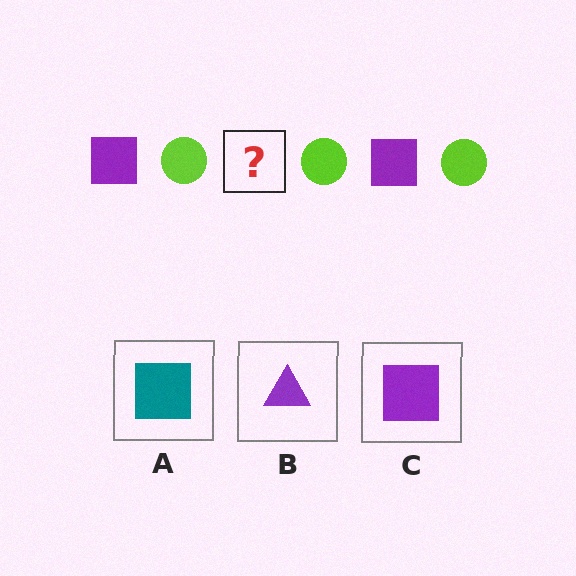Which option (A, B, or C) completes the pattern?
C.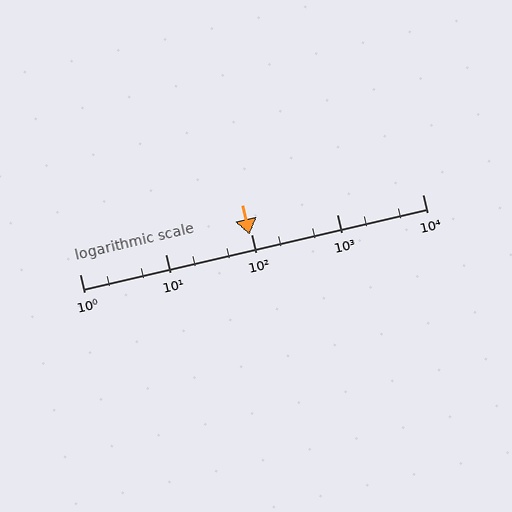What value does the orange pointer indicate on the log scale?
The pointer indicates approximately 97.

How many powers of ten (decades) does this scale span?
The scale spans 4 decades, from 1 to 10000.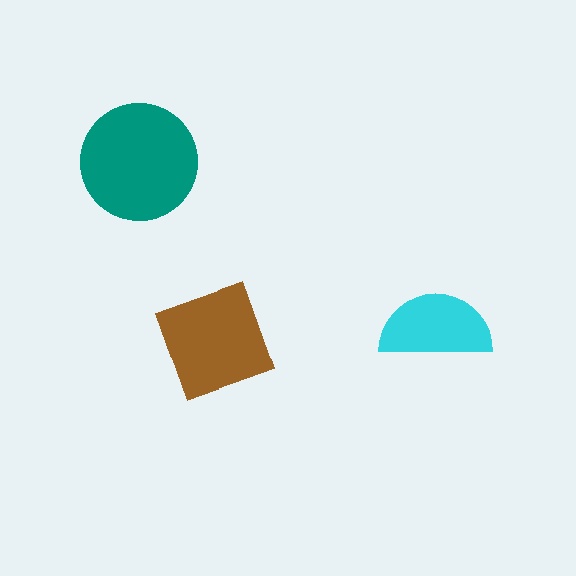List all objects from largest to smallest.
The teal circle, the brown square, the cyan semicircle.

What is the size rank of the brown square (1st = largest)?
2nd.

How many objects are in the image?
There are 3 objects in the image.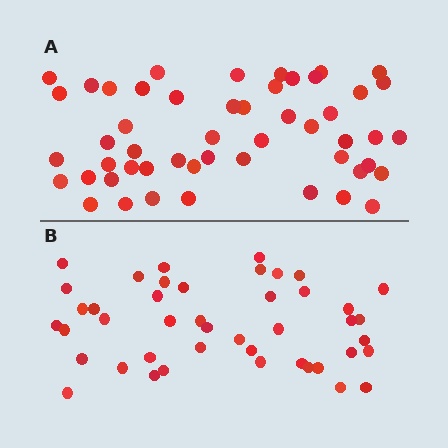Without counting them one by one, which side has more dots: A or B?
Region A (the top region) has more dots.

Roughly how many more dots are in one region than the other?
Region A has roughly 8 or so more dots than region B.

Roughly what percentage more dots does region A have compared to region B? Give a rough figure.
About 15% more.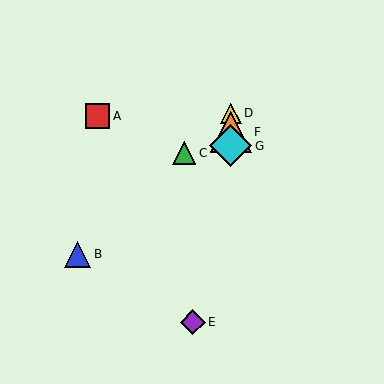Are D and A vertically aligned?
No, D is at x≈231 and A is at x≈98.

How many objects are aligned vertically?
3 objects (D, F, G) are aligned vertically.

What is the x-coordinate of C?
Object C is at x≈184.